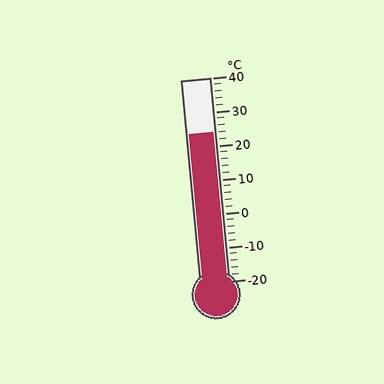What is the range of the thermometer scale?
The thermometer scale ranges from -20°C to 40°C.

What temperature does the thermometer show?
The thermometer shows approximately 24°C.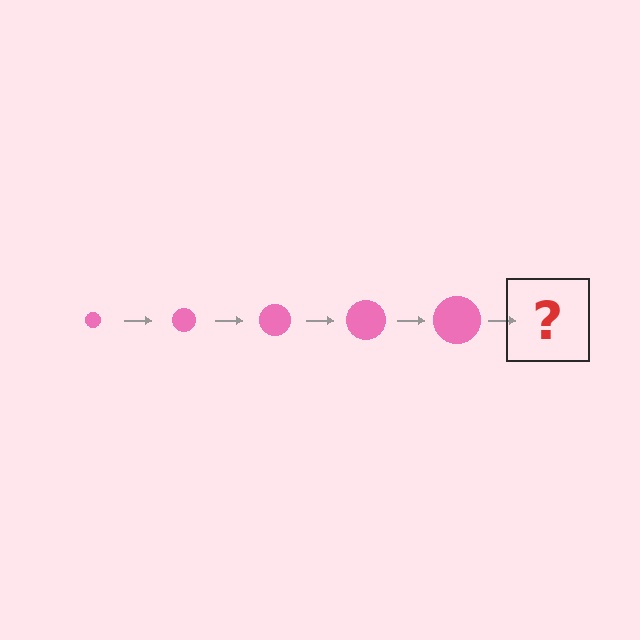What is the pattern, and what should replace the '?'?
The pattern is that the circle gets progressively larger each step. The '?' should be a pink circle, larger than the previous one.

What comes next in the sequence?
The next element should be a pink circle, larger than the previous one.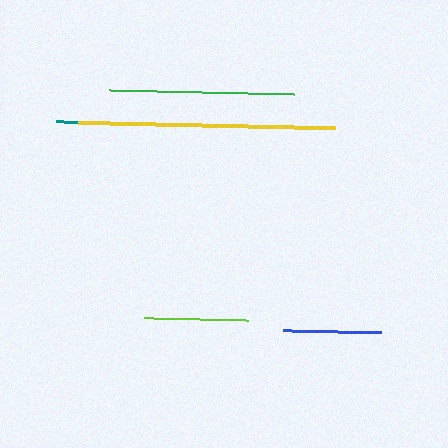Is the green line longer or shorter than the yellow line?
The yellow line is longer than the green line.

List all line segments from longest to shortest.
From longest to shortest: teal, yellow, green, lime, blue.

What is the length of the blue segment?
The blue segment is approximately 98 pixels long.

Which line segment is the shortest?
The blue line is the shortest at approximately 98 pixels.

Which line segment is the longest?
The teal line is the longest at approximately 262 pixels.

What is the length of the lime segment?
The lime segment is approximately 104 pixels long.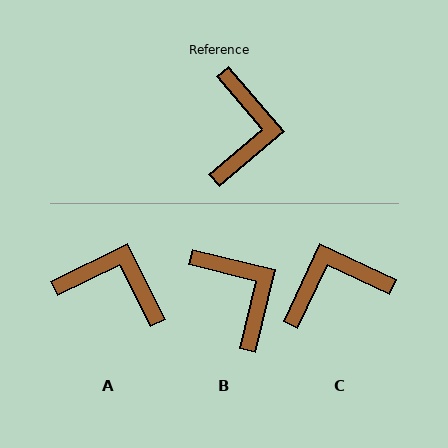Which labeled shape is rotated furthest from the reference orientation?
C, about 115 degrees away.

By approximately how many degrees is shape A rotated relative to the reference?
Approximately 76 degrees counter-clockwise.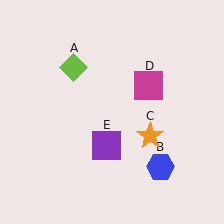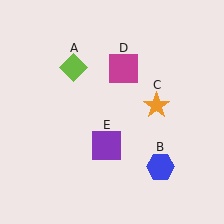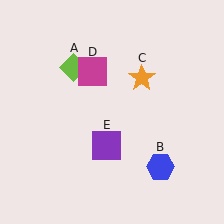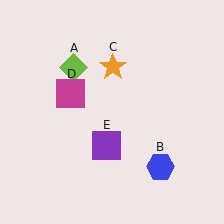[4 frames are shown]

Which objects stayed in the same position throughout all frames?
Lime diamond (object A) and blue hexagon (object B) and purple square (object E) remained stationary.